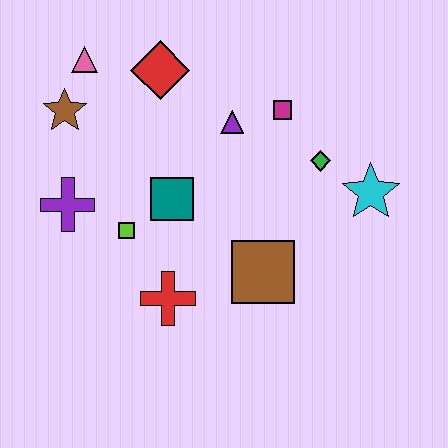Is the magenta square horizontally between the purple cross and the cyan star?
Yes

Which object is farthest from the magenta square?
The purple cross is farthest from the magenta square.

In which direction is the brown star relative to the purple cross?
The brown star is above the purple cross.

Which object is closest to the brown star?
The pink triangle is closest to the brown star.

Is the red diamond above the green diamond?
Yes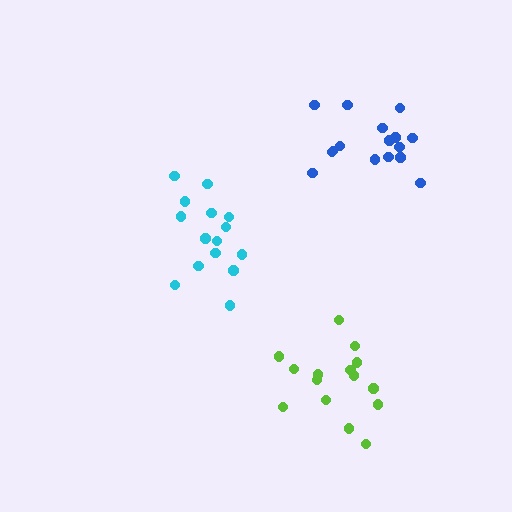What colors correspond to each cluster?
The clusters are colored: cyan, lime, blue.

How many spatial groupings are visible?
There are 3 spatial groupings.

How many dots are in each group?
Group 1: 15 dots, Group 2: 15 dots, Group 3: 16 dots (46 total).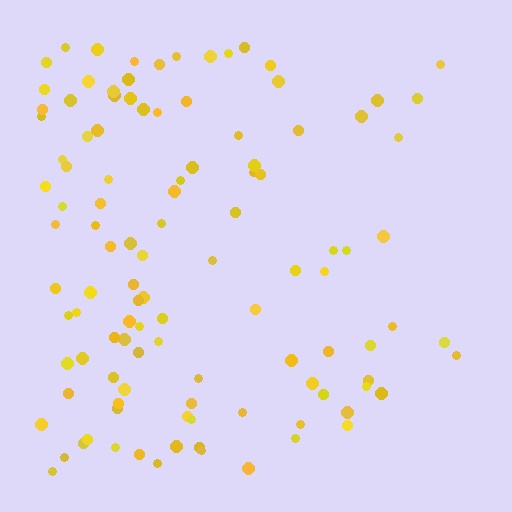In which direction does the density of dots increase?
From right to left, with the left side densest.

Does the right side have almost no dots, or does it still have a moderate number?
Still a moderate number, just noticeably fewer than the left.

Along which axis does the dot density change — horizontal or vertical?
Horizontal.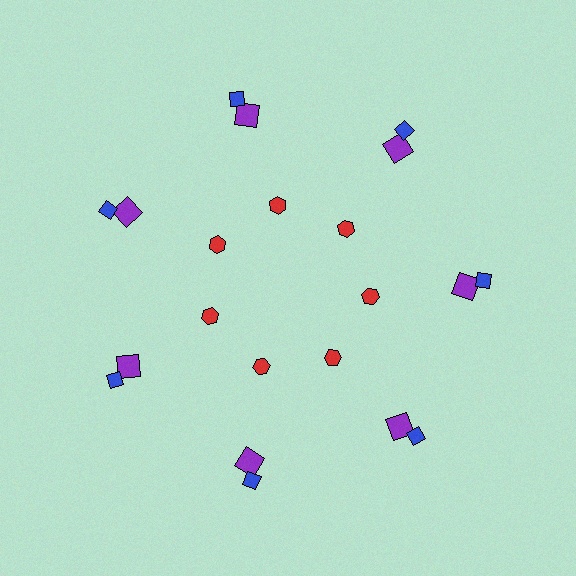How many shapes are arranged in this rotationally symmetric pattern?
There are 21 shapes, arranged in 7 groups of 3.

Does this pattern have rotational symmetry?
Yes, this pattern has 7-fold rotational symmetry. It looks the same after rotating 51 degrees around the center.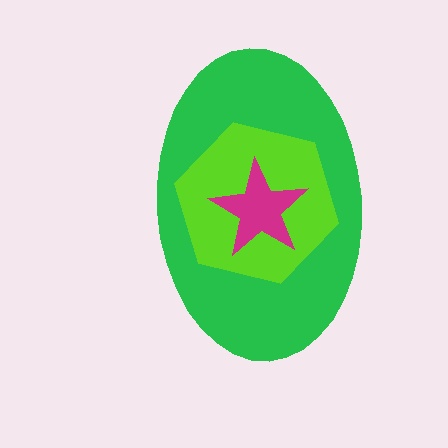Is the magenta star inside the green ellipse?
Yes.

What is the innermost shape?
The magenta star.